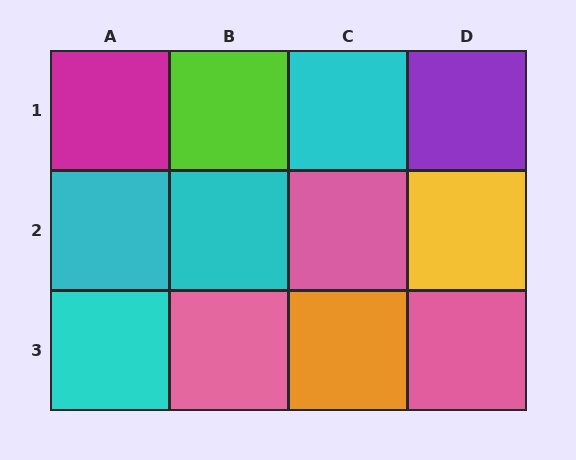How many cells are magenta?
1 cell is magenta.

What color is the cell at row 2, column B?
Cyan.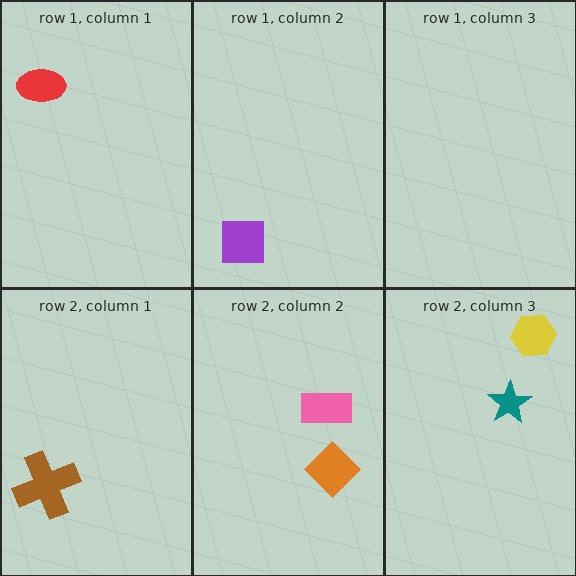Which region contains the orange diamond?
The row 2, column 2 region.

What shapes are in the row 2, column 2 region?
The pink rectangle, the orange diamond.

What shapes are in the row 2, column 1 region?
The brown cross.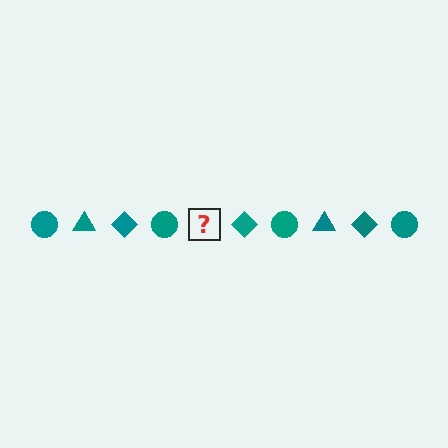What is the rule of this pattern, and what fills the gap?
The rule is that the pattern cycles through circle, triangle, diamond shapes in teal. The gap should be filled with a teal triangle.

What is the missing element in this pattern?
The missing element is a teal triangle.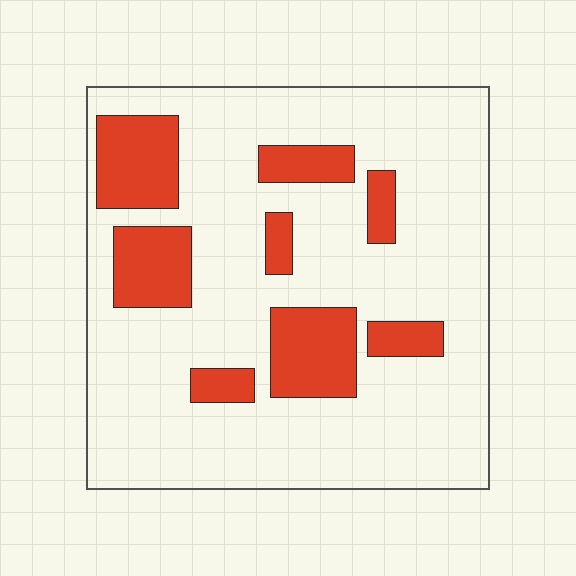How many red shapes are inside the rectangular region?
8.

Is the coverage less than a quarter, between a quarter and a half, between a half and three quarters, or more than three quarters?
Less than a quarter.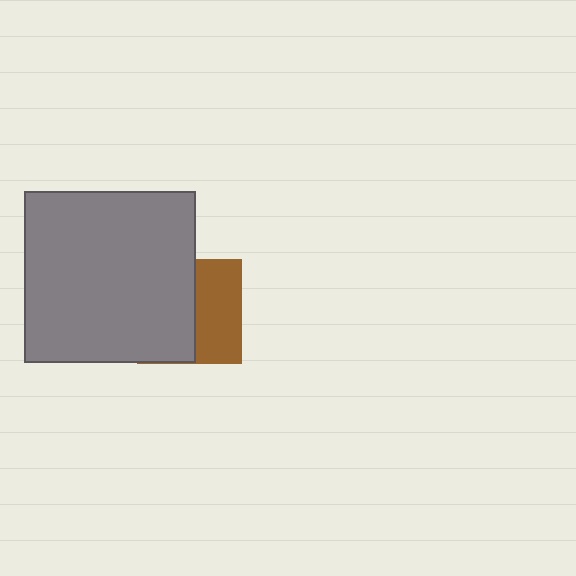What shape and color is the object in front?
The object in front is a gray square.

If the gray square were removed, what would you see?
You would see the complete brown square.